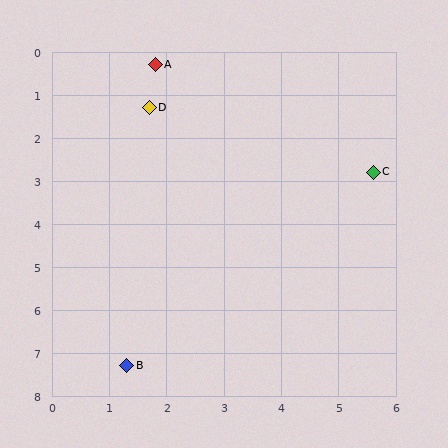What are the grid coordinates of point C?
Point C is at approximately (5.6, 2.8).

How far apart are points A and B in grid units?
Points A and B are about 7.0 grid units apart.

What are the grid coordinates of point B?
Point B is at approximately (1.3, 7.3).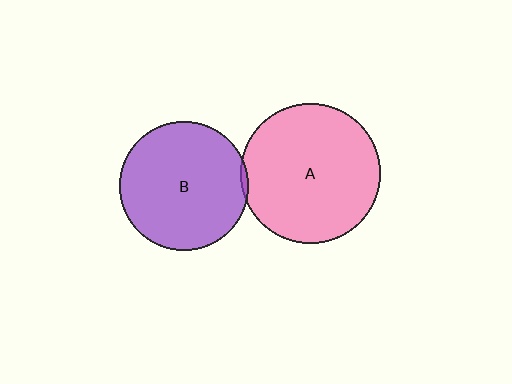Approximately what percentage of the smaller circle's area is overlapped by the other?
Approximately 5%.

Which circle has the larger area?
Circle A (pink).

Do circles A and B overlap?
Yes.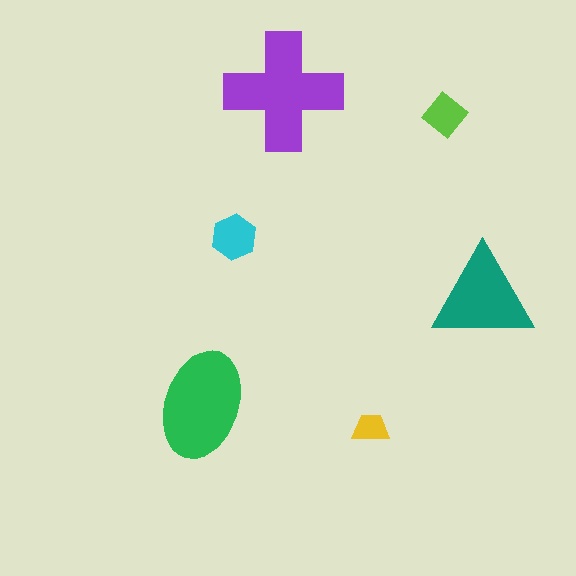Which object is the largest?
The purple cross.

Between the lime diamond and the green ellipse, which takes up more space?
The green ellipse.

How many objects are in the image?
There are 6 objects in the image.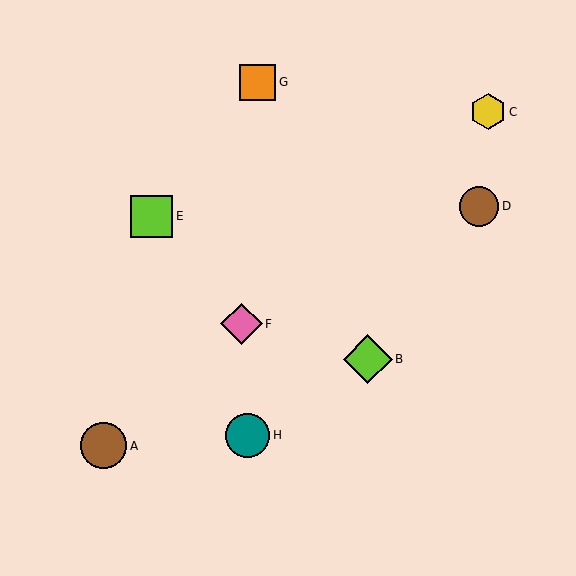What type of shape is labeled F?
Shape F is a pink diamond.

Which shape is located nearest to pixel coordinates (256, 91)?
The orange square (labeled G) at (258, 83) is nearest to that location.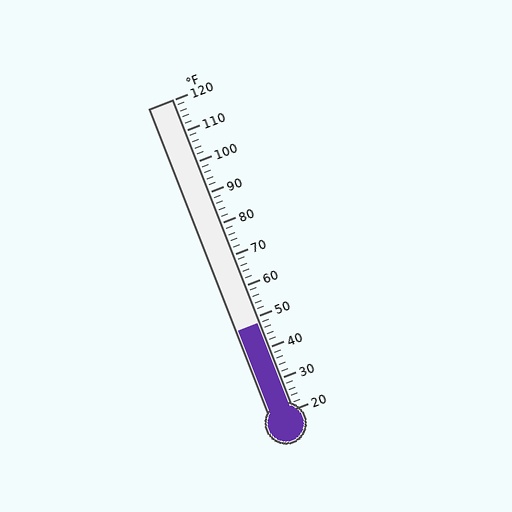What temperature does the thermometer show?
The thermometer shows approximately 48°F.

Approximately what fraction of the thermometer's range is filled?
The thermometer is filled to approximately 30% of its range.